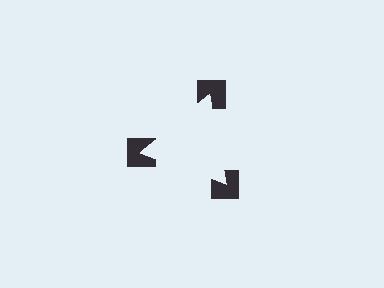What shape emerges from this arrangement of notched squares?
An illusory triangle — its edges are inferred from the aligned wedge cuts in the notched squares, not physically drawn.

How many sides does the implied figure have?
3 sides.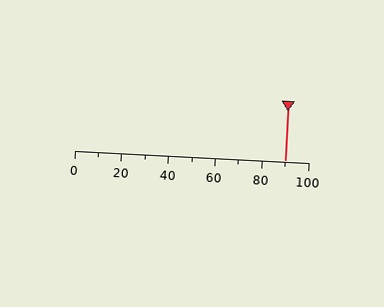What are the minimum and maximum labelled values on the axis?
The axis runs from 0 to 100.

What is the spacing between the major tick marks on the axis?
The major ticks are spaced 20 apart.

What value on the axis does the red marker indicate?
The marker indicates approximately 90.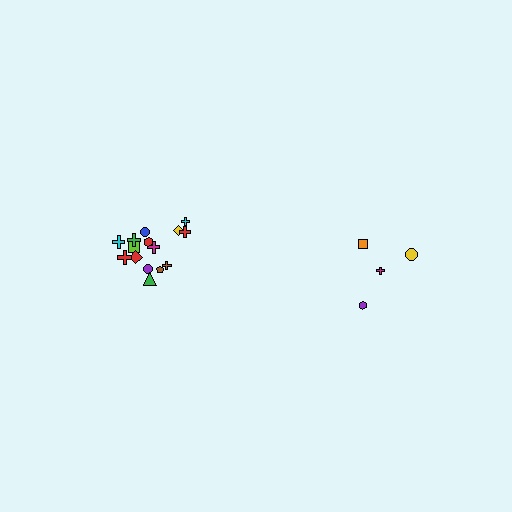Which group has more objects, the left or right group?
The left group.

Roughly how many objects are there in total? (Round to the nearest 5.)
Roughly 20 objects in total.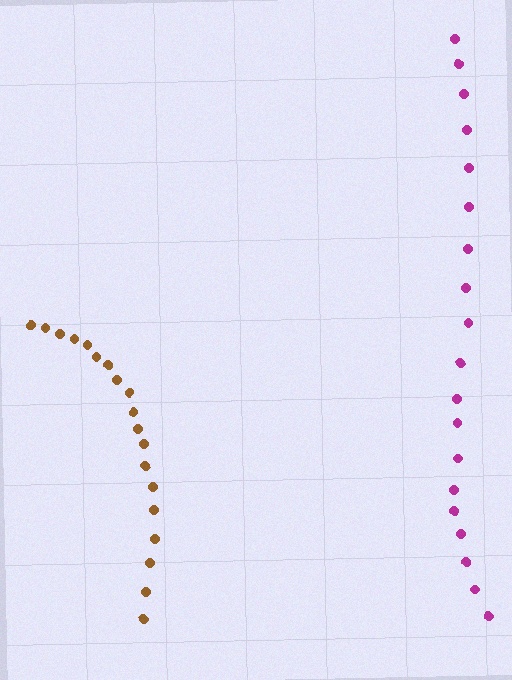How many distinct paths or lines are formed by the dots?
There are 2 distinct paths.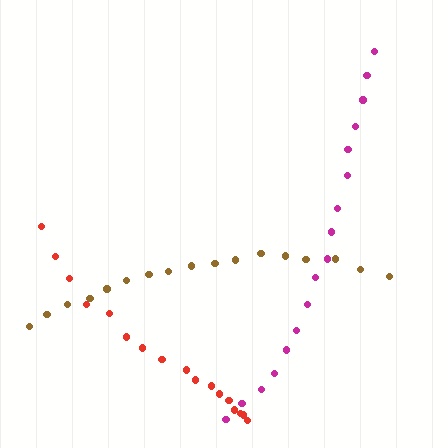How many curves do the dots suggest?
There are 3 distinct paths.